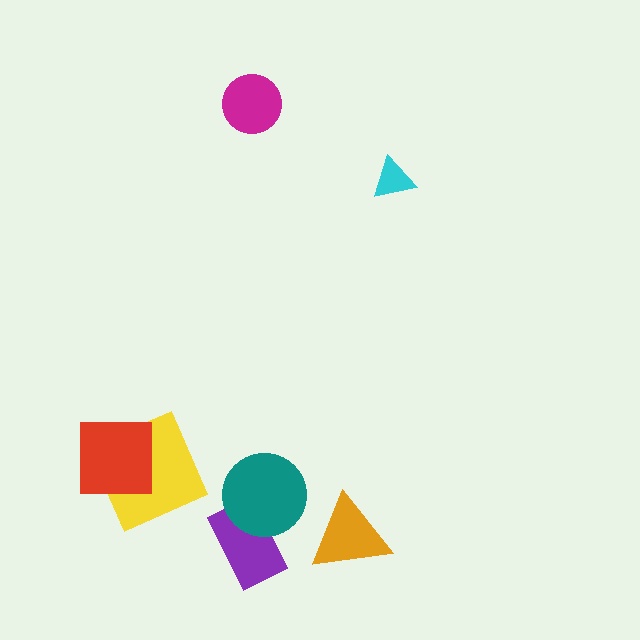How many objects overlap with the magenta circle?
0 objects overlap with the magenta circle.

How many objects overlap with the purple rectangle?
1 object overlaps with the purple rectangle.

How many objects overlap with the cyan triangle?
0 objects overlap with the cyan triangle.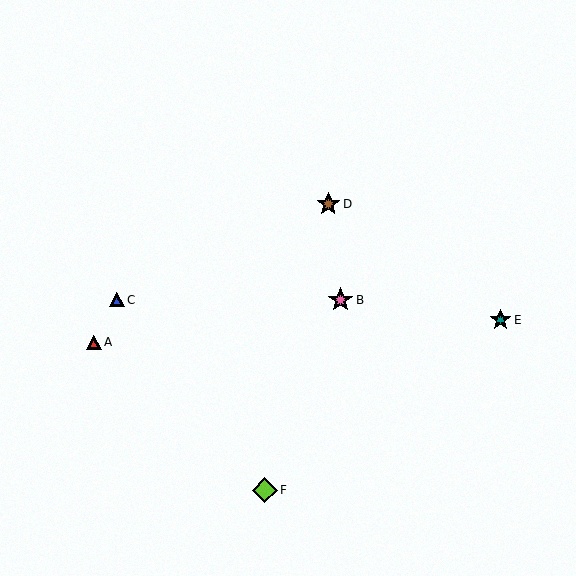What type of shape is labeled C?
Shape C is a blue triangle.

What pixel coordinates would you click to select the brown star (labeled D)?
Click at (328, 204) to select the brown star D.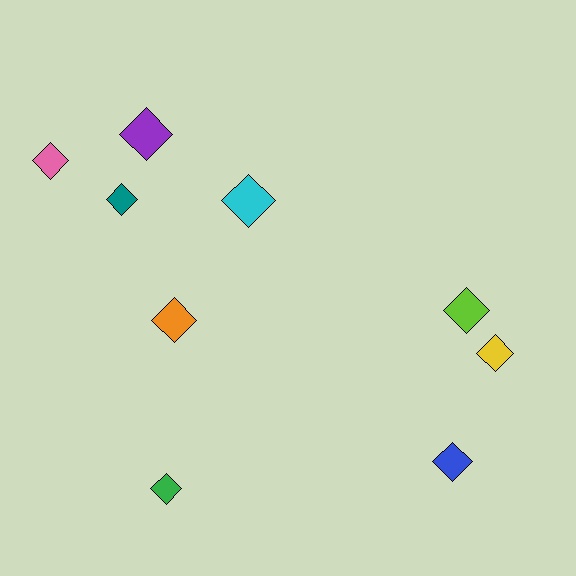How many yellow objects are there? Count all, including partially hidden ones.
There is 1 yellow object.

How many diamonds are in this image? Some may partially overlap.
There are 9 diamonds.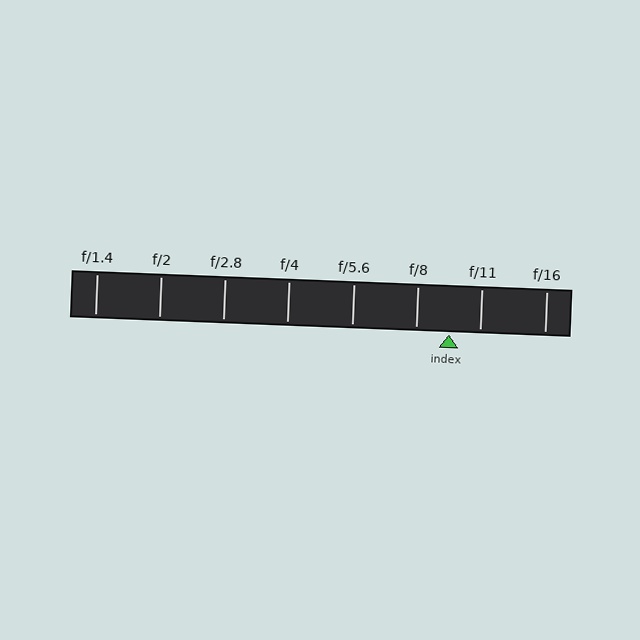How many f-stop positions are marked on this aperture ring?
There are 8 f-stop positions marked.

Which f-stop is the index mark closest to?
The index mark is closest to f/11.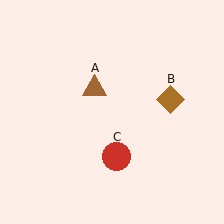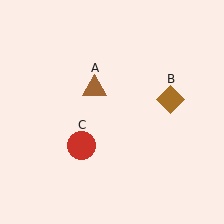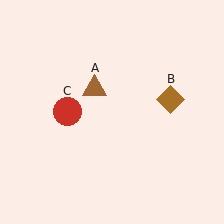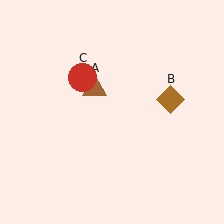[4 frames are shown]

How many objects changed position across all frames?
1 object changed position: red circle (object C).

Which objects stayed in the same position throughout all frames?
Brown triangle (object A) and brown diamond (object B) remained stationary.